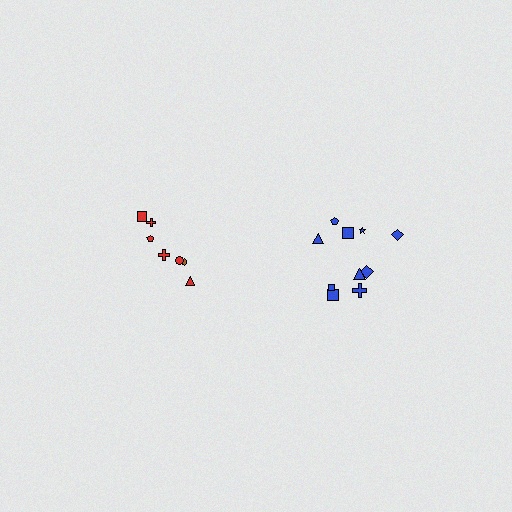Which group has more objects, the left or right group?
The right group.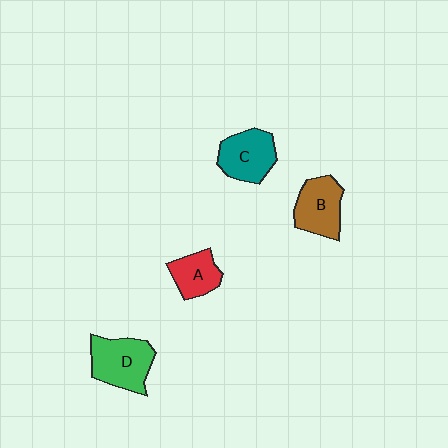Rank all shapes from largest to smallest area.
From largest to smallest: D (green), C (teal), B (brown), A (red).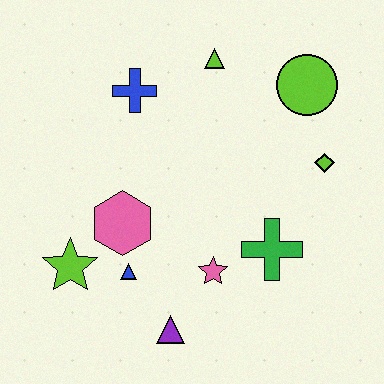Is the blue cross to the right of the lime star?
Yes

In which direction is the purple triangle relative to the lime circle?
The purple triangle is below the lime circle.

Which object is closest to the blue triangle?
The pink hexagon is closest to the blue triangle.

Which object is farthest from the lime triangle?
The purple triangle is farthest from the lime triangle.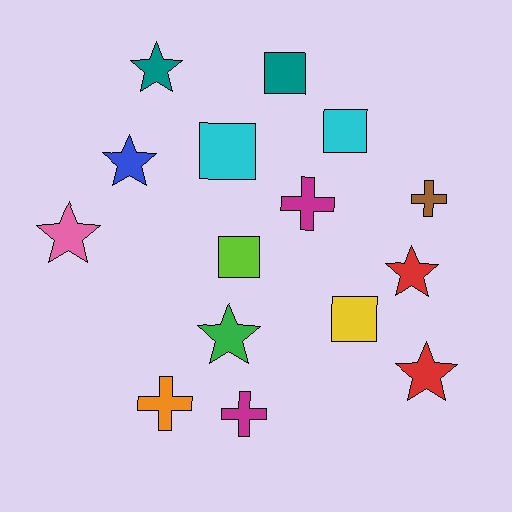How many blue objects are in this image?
There is 1 blue object.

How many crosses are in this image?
There are 4 crosses.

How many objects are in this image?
There are 15 objects.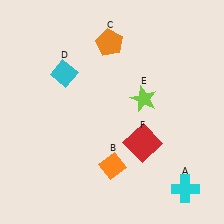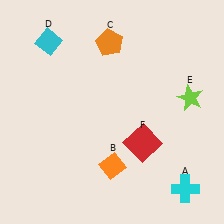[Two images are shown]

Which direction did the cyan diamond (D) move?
The cyan diamond (D) moved up.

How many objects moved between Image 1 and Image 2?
2 objects moved between the two images.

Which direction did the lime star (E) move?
The lime star (E) moved right.